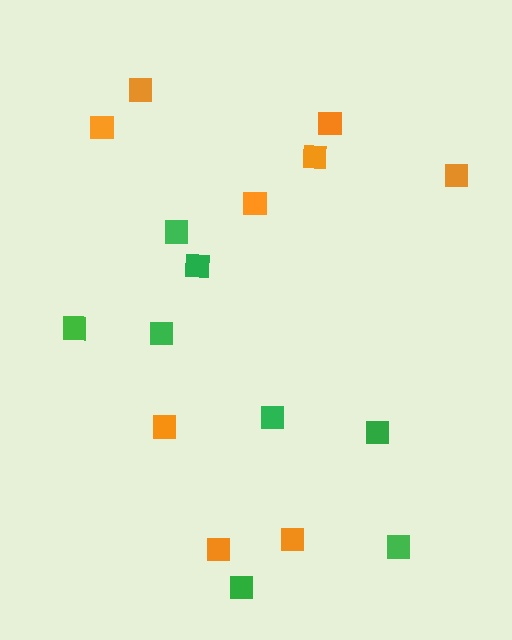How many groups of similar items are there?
There are 2 groups: one group of orange squares (9) and one group of green squares (8).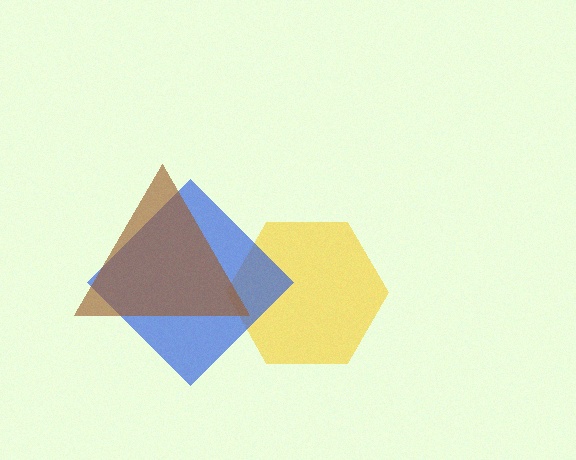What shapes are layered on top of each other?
The layered shapes are: a yellow hexagon, a blue diamond, a brown triangle.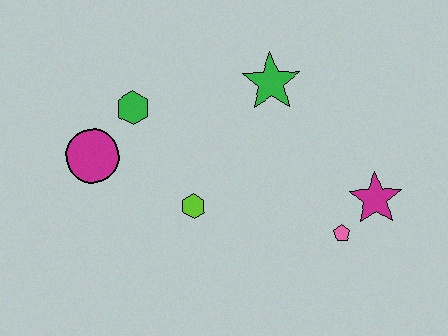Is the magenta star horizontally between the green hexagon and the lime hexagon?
No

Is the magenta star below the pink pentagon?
No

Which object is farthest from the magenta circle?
The magenta star is farthest from the magenta circle.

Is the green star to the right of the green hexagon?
Yes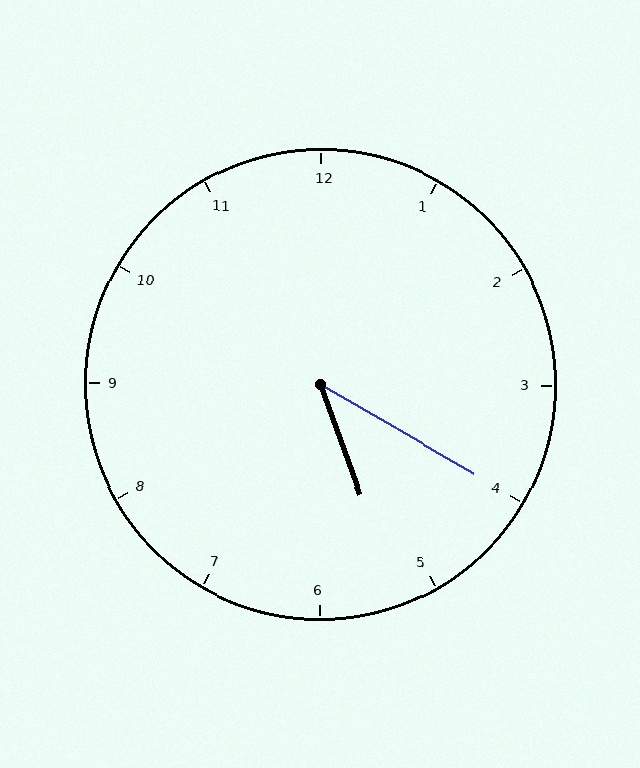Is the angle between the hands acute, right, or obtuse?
It is acute.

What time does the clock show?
5:20.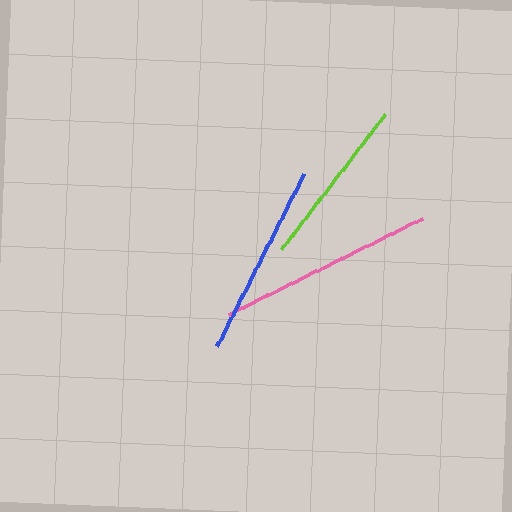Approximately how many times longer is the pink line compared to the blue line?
The pink line is approximately 1.1 times the length of the blue line.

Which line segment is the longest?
The pink line is the longest at approximately 216 pixels.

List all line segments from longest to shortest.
From longest to shortest: pink, blue, lime.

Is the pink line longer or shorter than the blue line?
The pink line is longer than the blue line.